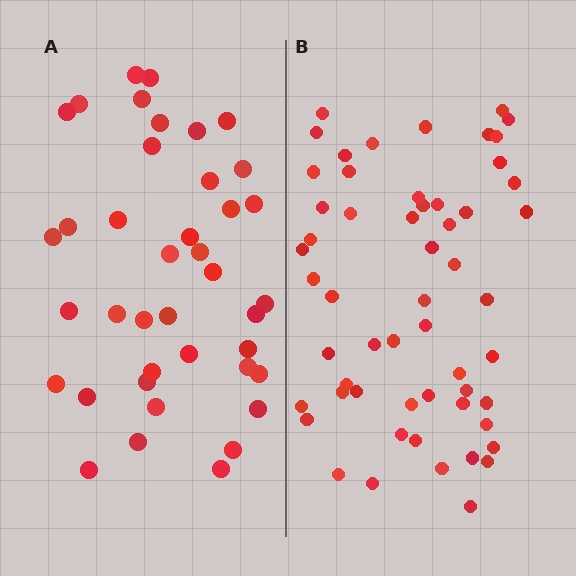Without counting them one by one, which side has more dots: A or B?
Region B (the right region) has more dots.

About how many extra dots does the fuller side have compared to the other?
Region B has approximately 15 more dots than region A.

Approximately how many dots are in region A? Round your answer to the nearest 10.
About 40 dots.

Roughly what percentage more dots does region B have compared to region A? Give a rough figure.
About 40% more.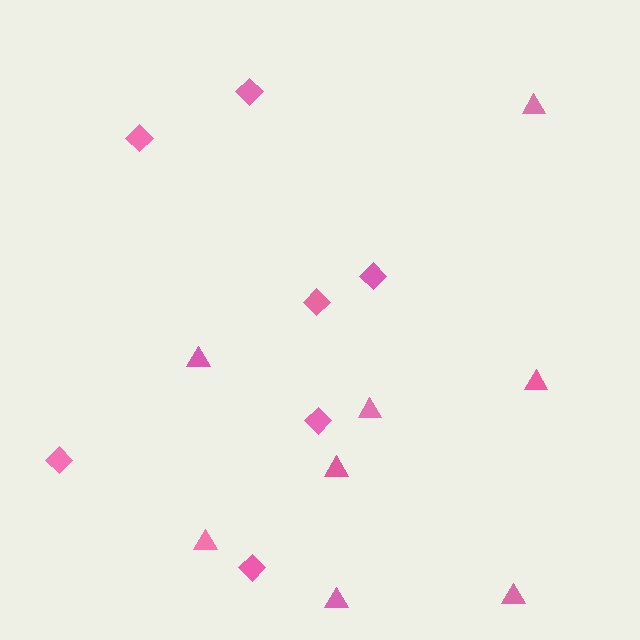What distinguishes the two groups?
There are 2 groups: one group of triangles (8) and one group of diamonds (7).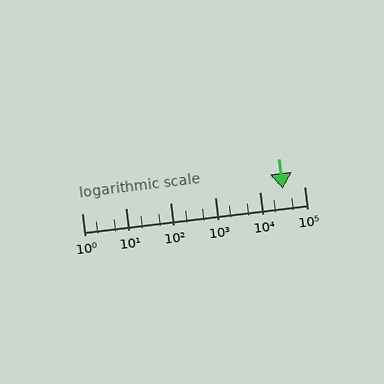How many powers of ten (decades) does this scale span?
The scale spans 5 decades, from 1 to 100000.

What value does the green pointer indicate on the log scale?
The pointer indicates approximately 33000.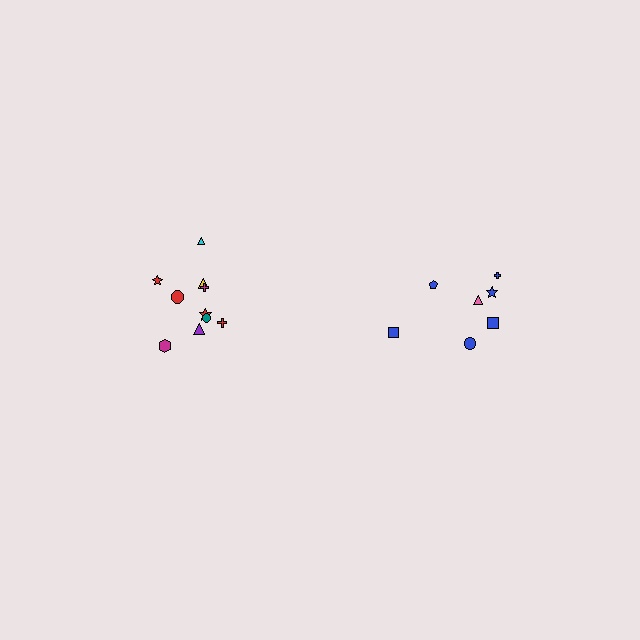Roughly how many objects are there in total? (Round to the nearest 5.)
Roughly 15 objects in total.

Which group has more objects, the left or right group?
The left group.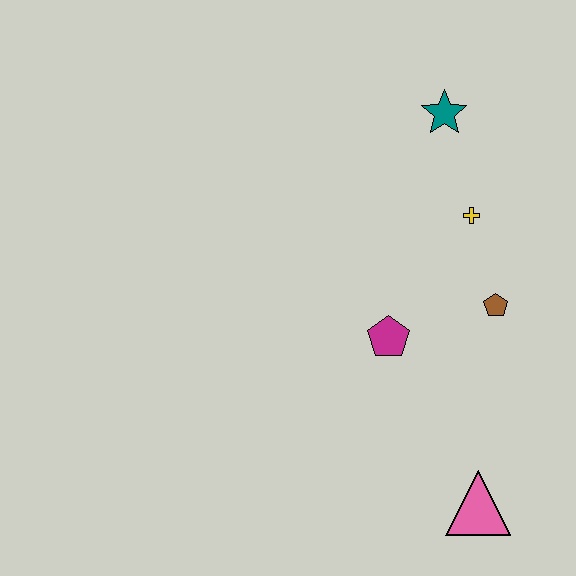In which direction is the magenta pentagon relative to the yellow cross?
The magenta pentagon is below the yellow cross.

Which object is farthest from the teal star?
The pink triangle is farthest from the teal star.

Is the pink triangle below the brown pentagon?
Yes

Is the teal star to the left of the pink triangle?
Yes